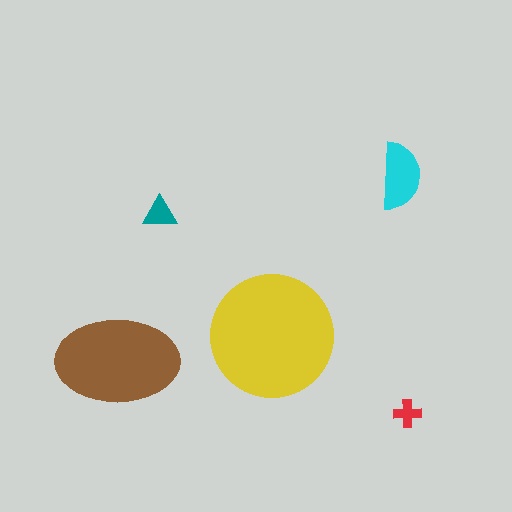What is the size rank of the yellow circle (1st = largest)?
1st.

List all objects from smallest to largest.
The red cross, the teal triangle, the cyan semicircle, the brown ellipse, the yellow circle.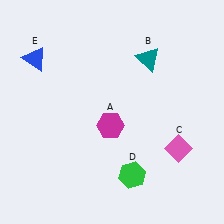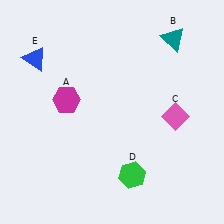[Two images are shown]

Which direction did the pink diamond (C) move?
The pink diamond (C) moved up.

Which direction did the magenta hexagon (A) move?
The magenta hexagon (A) moved left.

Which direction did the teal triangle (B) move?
The teal triangle (B) moved right.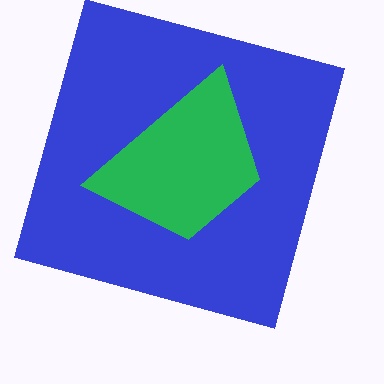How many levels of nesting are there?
2.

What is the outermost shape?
The blue square.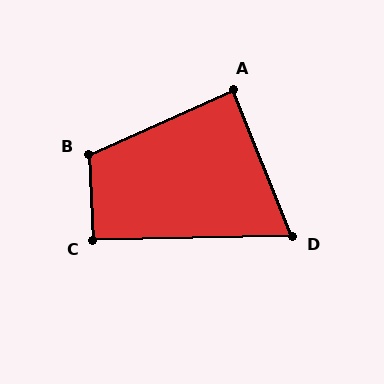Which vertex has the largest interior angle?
B, at approximately 111 degrees.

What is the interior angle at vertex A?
Approximately 88 degrees (approximately right).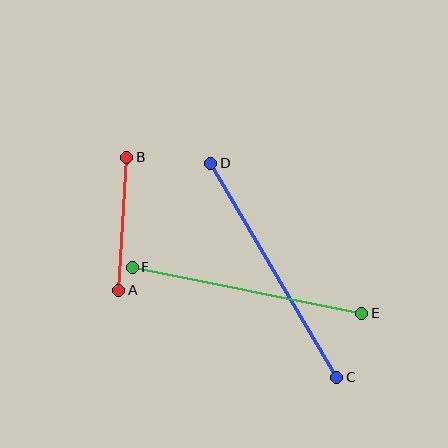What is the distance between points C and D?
The distance is approximately 248 pixels.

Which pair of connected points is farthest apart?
Points C and D are farthest apart.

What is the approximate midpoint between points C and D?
The midpoint is at approximately (274, 270) pixels.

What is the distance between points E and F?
The distance is approximately 234 pixels.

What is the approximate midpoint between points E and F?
The midpoint is at approximately (247, 290) pixels.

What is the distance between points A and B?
The distance is approximately 133 pixels.